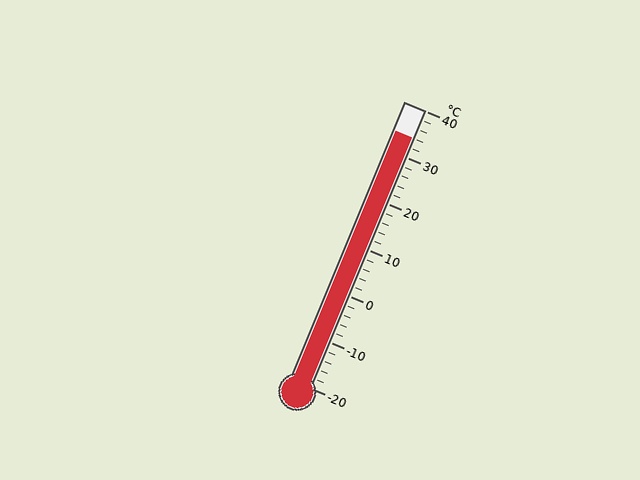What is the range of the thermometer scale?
The thermometer scale ranges from -20°C to 40°C.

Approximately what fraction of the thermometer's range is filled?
The thermometer is filled to approximately 90% of its range.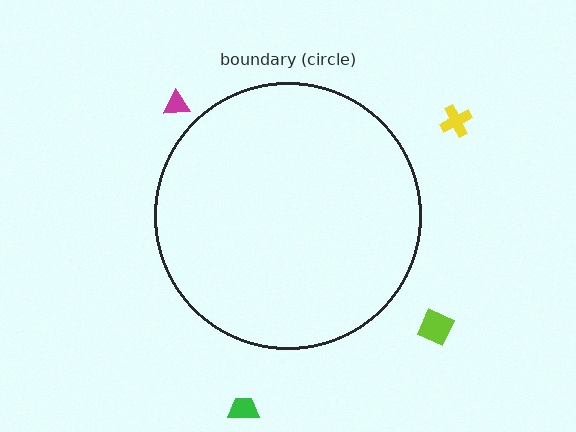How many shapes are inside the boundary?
0 inside, 4 outside.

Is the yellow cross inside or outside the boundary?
Outside.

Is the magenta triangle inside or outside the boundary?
Outside.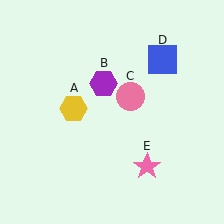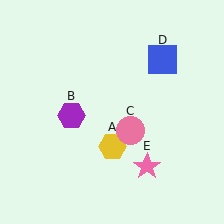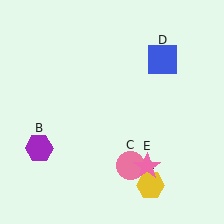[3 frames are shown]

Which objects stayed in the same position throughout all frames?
Blue square (object D) and pink star (object E) remained stationary.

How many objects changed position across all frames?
3 objects changed position: yellow hexagon (object A), purple hexagon (object B), pink circle (object C).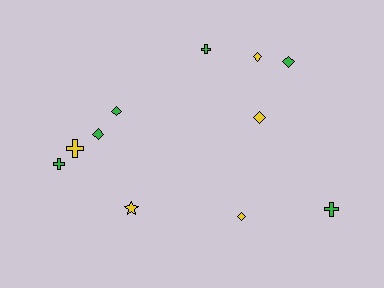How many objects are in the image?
There are 11 objects.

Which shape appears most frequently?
Diamond, with 6 objects.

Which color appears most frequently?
Green, with 6 objects.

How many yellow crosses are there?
There is 1 yellow cross.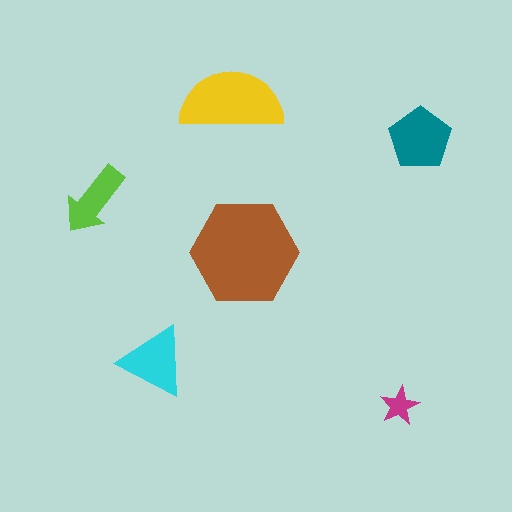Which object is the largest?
The brown hexagon.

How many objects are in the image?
There are 6 objects in the image.